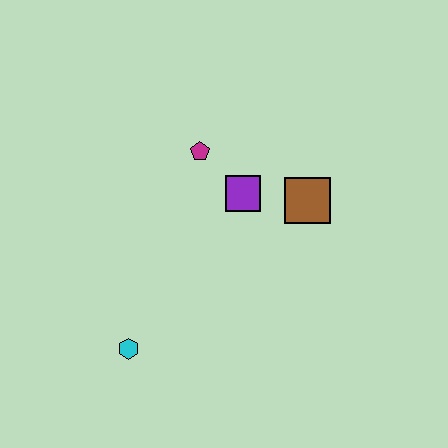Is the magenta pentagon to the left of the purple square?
Yes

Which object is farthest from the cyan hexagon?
The brown square is farthest from the cyan hexagon.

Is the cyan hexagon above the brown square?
No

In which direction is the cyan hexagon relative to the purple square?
The cyan hexagon is below the purple square.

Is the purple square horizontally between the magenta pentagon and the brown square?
Yes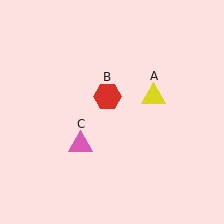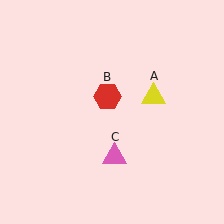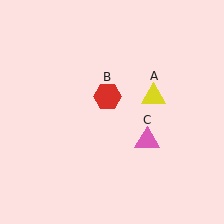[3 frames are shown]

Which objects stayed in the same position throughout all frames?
Yellow triangle (object A) and red hexagon (object B) remained stationary.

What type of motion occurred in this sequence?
The pink triangle (object C) rotated counterclockwise around the center of the scene.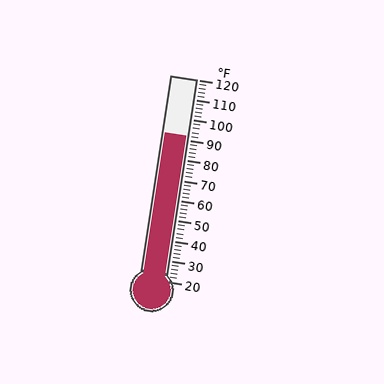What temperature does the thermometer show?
The thermometer shows approximately 92°F.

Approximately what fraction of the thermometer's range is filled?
The thermometer is filled to approximately 70% of its range.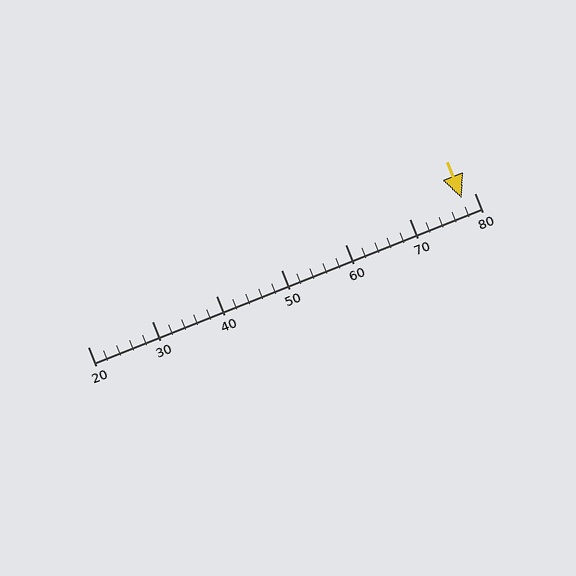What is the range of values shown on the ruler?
The ruler shows values from 20 to 80.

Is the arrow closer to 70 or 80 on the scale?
The arrow is closer to 80.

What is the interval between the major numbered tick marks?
The major tick marks are spaced 10 units apart.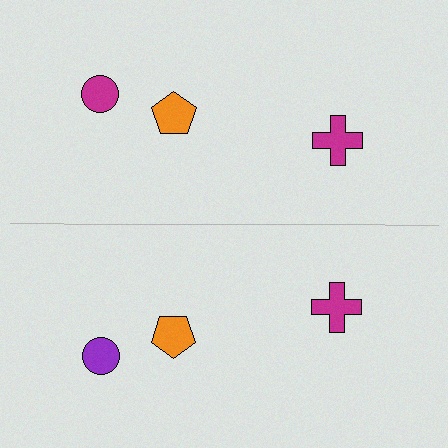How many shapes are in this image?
There are 6 shapes in this image.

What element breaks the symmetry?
The purple circle on the bottom side breaks the symmetry — its mirror counterpart is magenta.